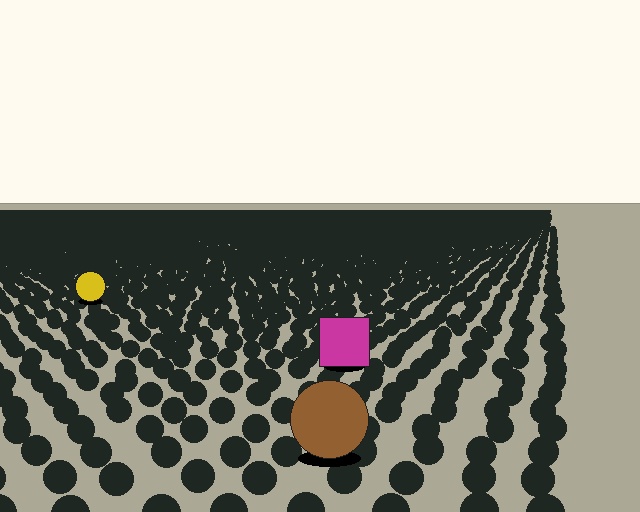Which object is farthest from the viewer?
The yellow circle is farthest from the viewer. It appears smaller and the ground texture around it is denser.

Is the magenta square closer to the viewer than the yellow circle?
Yes. The magenta square is closer — you can tell from the texture gradient: the ground texture is coarser near it.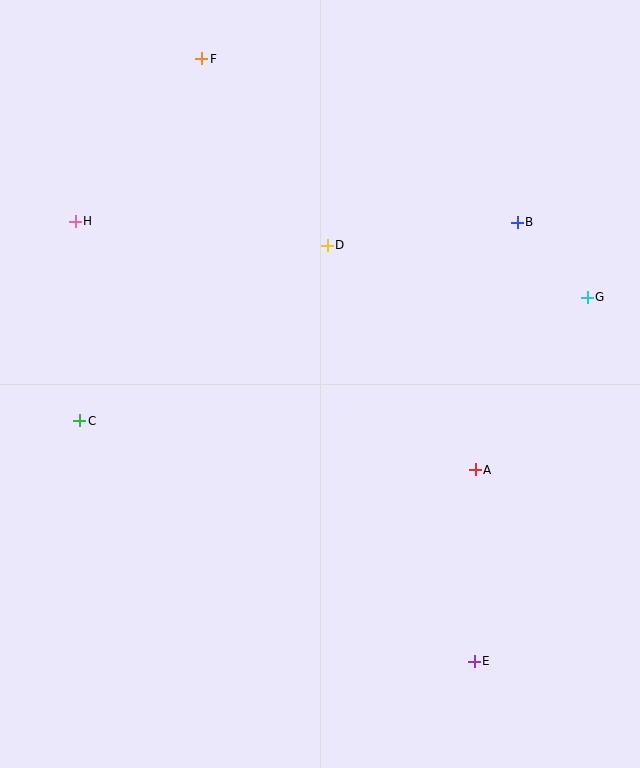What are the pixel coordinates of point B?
Point B is at (517, 222).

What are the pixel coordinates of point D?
Point D is at (327, 245).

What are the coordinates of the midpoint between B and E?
The midpoint between B and E is at (496, 442).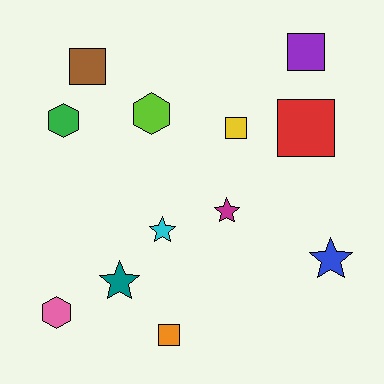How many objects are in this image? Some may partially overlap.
There are 12 objects.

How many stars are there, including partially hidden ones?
There are 4 stars.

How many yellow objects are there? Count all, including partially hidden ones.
There is 1 yellow object.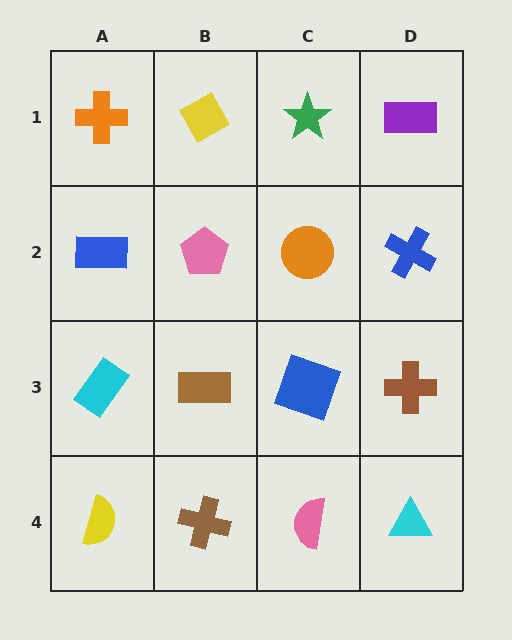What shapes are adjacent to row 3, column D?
A blue cross (row 2, column D), a cyan triangle (row 4, column D), a blue square (row 3, column C).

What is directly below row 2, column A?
A cyan rectangle.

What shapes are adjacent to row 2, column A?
An orange cross (row 1, column A), a cyan rectangle (row 3, column A), a pink pentagon (row 2, column B).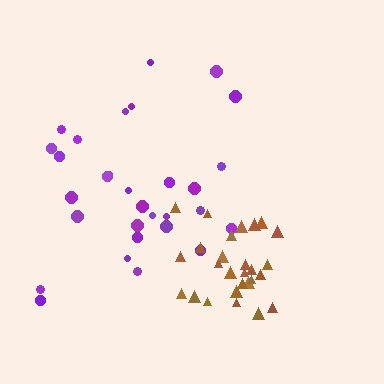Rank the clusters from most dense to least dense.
brown, purple.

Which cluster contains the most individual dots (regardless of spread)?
Purple (30).